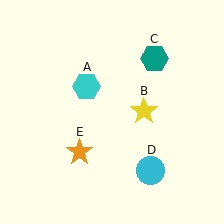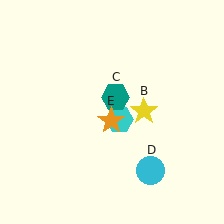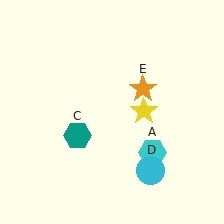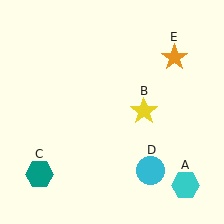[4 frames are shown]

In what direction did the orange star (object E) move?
The orange star (object E) moved up and to the right.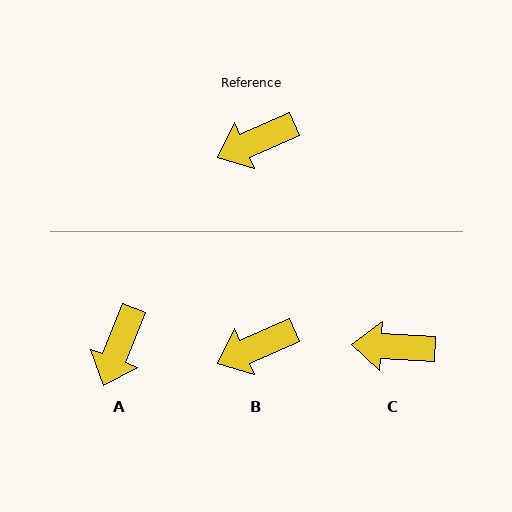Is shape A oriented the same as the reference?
No, it is off by about 45 degrees.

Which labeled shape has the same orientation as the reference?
B.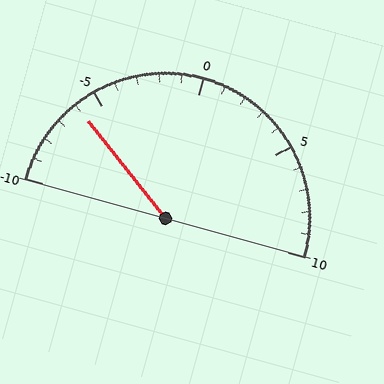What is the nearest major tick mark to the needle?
The nearest major tick mark is -5.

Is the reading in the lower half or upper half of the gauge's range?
The reading is in the lower half of the range (-10 to 10).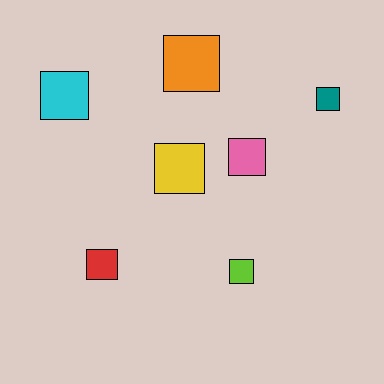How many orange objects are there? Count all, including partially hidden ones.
There is 1 orange object.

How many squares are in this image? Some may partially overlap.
There are 7 squares.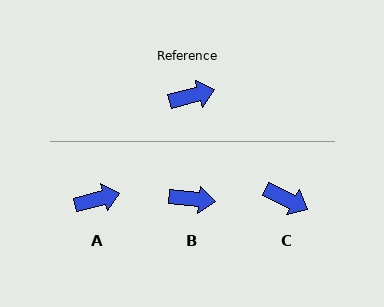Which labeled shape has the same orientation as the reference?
A.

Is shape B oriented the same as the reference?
No, it is off by about 22 degrees.